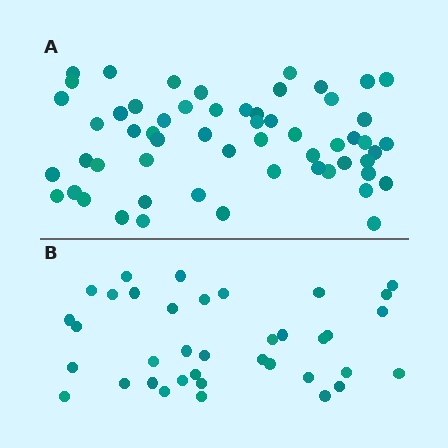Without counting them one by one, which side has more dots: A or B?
Region A (the top region) has more dots.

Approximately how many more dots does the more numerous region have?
Region A has approximately 20 more dots than region B.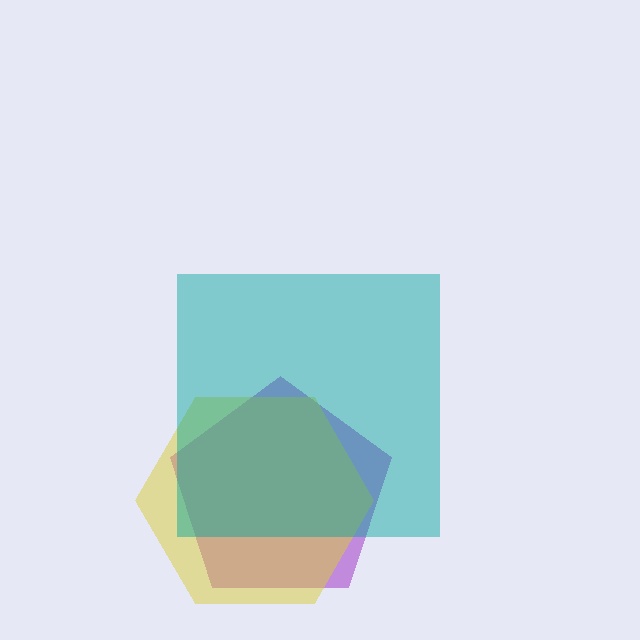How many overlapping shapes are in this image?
There are 3 overlapping shapes in the image.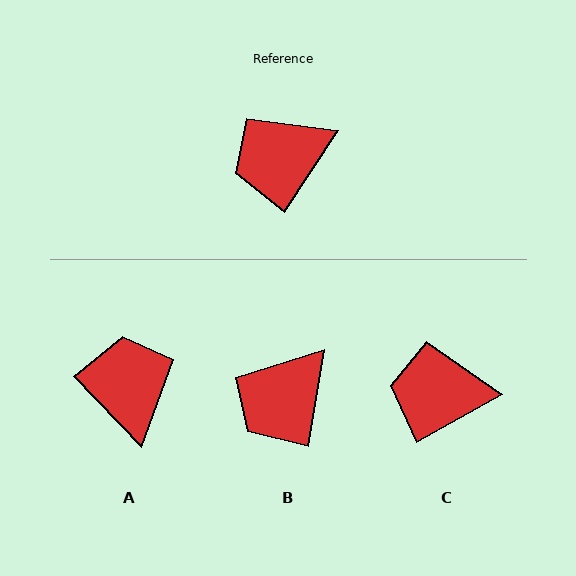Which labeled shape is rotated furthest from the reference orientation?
A, about 102 degrees away.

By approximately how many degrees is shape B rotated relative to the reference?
Approximately 25 degrees counter-clockwise.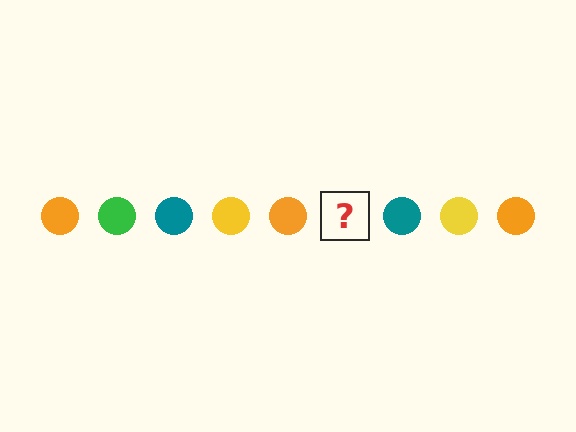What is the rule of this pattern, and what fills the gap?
The rule is that the pattern cycles through orange, green, teal, yellow circles. The gap should be filled with a green circle.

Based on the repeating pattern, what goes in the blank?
The blank should be a green circle.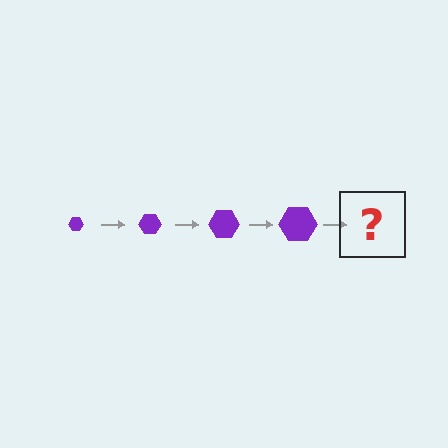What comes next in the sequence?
The next element should be a purple hexagon, larger than the previous one.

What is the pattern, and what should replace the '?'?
The pattern is that the hexagon gets progressively larger each step. The '?' should be a purple hexagon, larger than the previous one.